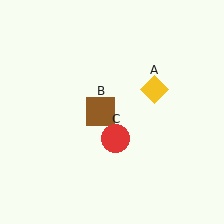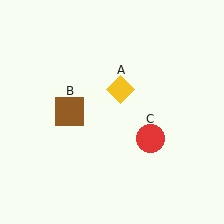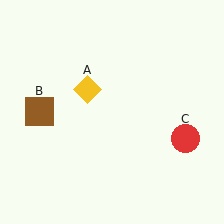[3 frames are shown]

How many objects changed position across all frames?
3 objects changed position: yellow diamond (object A), brown square (object B), red circle (object C).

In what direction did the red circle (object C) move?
The red circle (object C) moved right.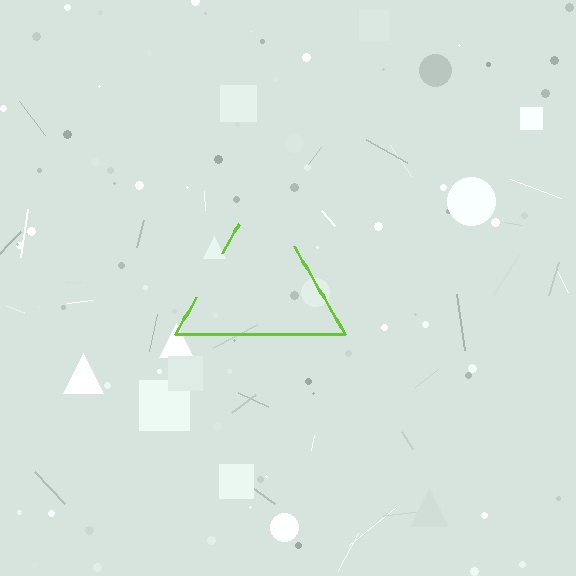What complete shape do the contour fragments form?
The contour fragments form a triangle.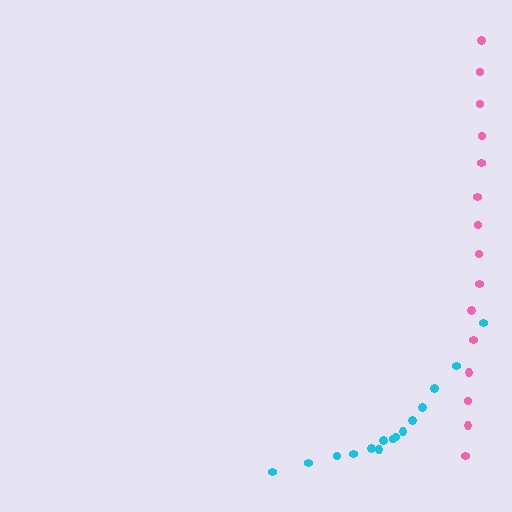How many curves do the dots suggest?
There are 2 distinct paths.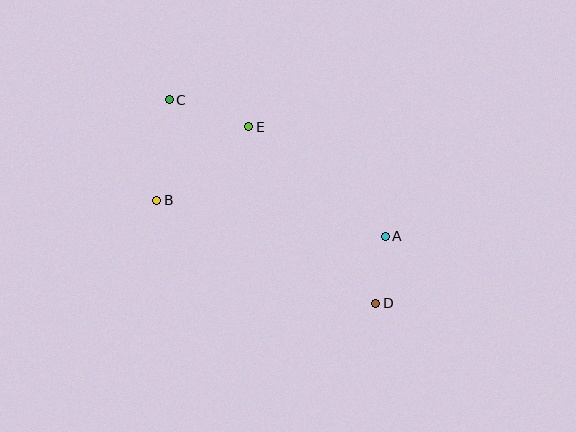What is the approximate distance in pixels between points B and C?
The distance between B and C is approximately 101 pixels.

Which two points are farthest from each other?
Points C and D are farthest from each other.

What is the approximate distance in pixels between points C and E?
The distance between C and E is approximately 84 pixels.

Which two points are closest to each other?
Points A and D are closest to each other.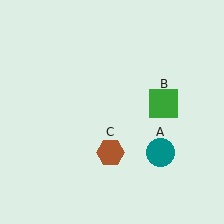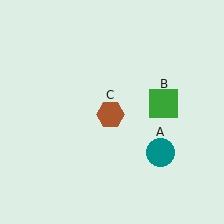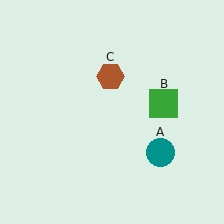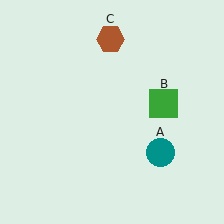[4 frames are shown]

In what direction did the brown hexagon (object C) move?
The brown hexagon (object C) moved up.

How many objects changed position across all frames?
1 object changed position: brown hexagon (object C).